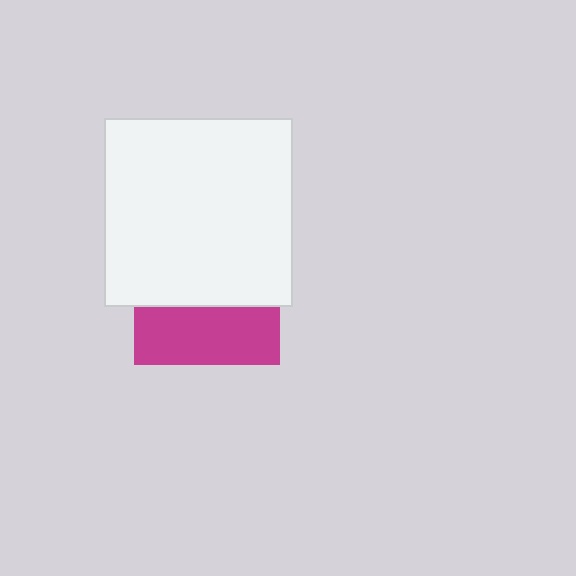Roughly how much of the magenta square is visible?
A small part of it is visible (roughly 40%).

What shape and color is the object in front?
The object in front is a white square.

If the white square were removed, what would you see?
You would see the complete magenta square.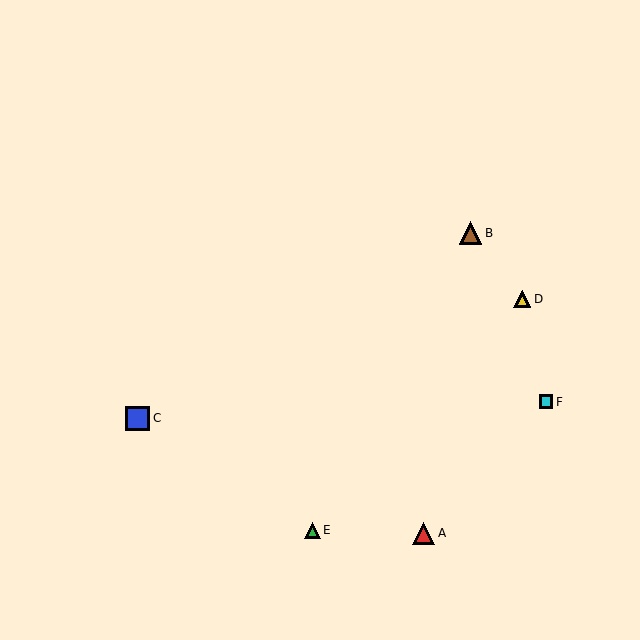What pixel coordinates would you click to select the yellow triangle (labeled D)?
Click at (522, 299) to select the yellow triangle D.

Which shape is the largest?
The blue square (labeled C) is the largest.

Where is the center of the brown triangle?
The center of the brown triangle is at (470, 233).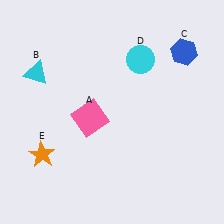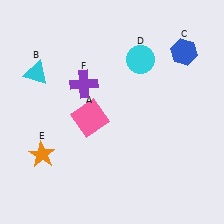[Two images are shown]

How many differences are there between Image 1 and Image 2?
There is 1 difference between the two images.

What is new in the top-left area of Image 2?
A purple cross (F) was added in the top-left area of Image 2.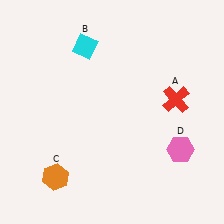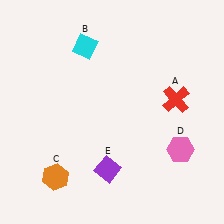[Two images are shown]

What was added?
A purple diamond (E) was added in Image 2.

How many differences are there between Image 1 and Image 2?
There is 1 difference between the two images.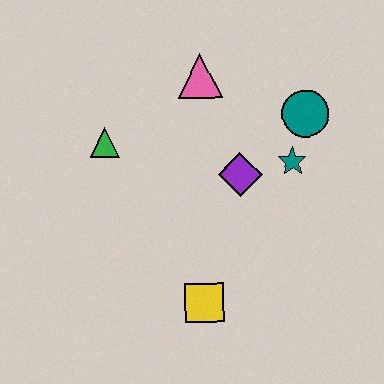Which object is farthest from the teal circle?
The yellow square is farthest from the teal circle.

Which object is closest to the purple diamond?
The teal star is closest to the purple diamond.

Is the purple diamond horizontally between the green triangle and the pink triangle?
No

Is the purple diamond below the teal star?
Yes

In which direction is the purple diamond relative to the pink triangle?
The purple diamond is below the pink triangle.